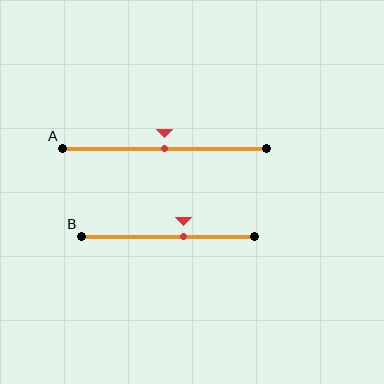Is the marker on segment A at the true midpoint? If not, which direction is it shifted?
Yes, the marker on segment A is at the true midpoint.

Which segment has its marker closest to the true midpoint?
Segment A has its marker closest to the true midpoint.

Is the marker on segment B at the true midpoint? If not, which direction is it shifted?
No, the marker on segment B is shifted to the right by about 9% of the segment length.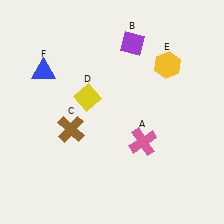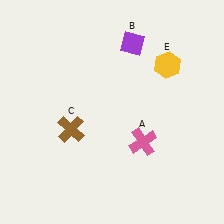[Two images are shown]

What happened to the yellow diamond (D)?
The yellow diamond (D) was removed in Image 2. It was in the top-left area of Image 1.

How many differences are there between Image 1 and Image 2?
There are 2 differences between the two images.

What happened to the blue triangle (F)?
The blue triangle (F) was removed in Image 2. It was in the top-left area of Image 1.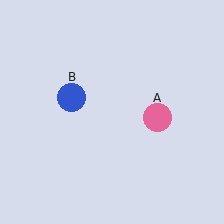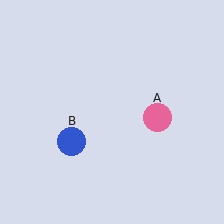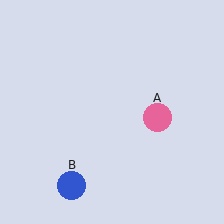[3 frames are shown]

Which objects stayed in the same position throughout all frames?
Pink circle (object A) remained stationary.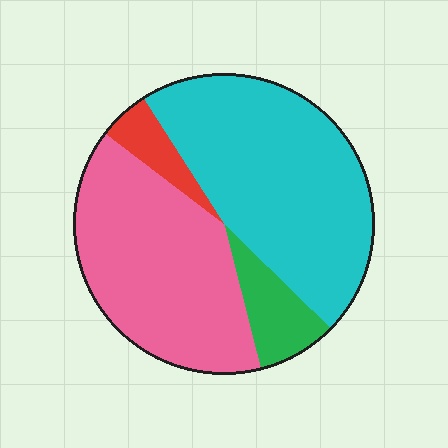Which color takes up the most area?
Cyan, at roughly 45%.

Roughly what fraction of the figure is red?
Red covers 6% of the figure.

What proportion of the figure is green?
Green covers roughly 10% of the figure.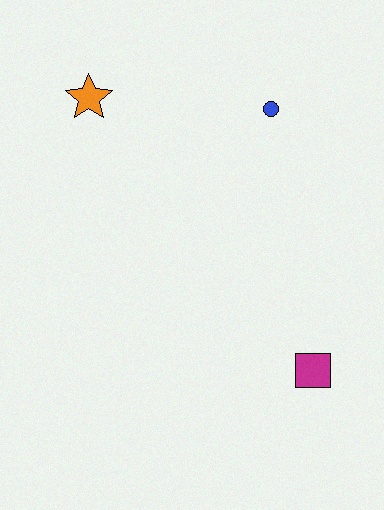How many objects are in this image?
There are 3 objects.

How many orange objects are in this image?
There is 1 orange object.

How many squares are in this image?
There is 1 square.